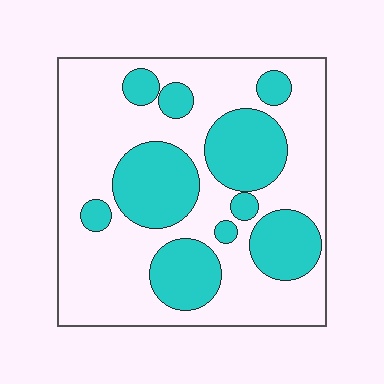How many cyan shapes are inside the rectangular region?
10.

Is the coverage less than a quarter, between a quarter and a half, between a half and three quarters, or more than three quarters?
Between a quarter and a half.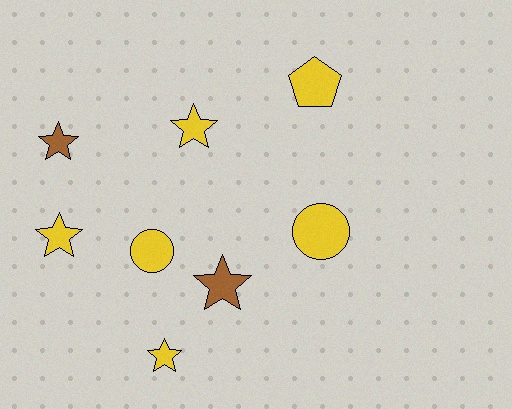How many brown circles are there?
There are no brown circles.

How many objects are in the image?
There are 8 objects.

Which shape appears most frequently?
Star, with 5 objects.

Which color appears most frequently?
Yellow, with 6 objects.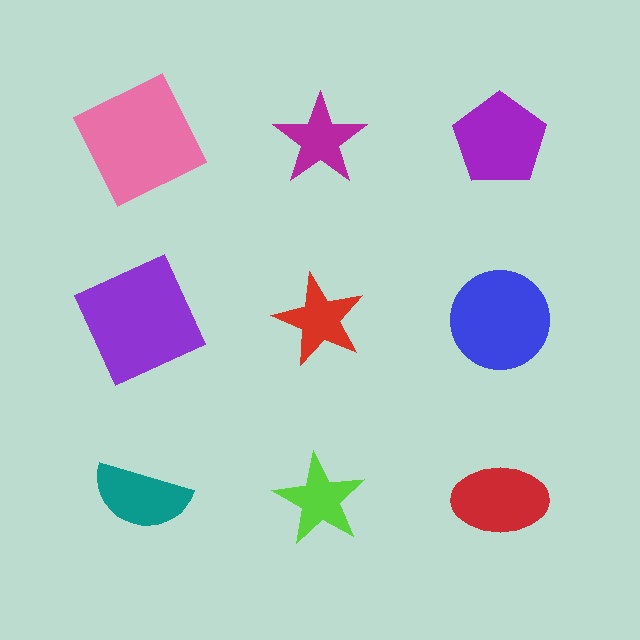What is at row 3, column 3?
A red ellipse.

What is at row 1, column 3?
A purple pentagon.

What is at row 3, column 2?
A lime star.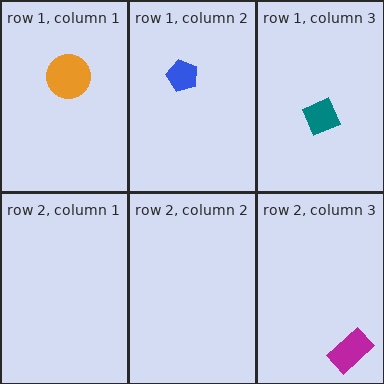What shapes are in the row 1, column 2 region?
The blue pentagon.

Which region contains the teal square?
The row 1, column 3 region.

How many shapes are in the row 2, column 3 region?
1.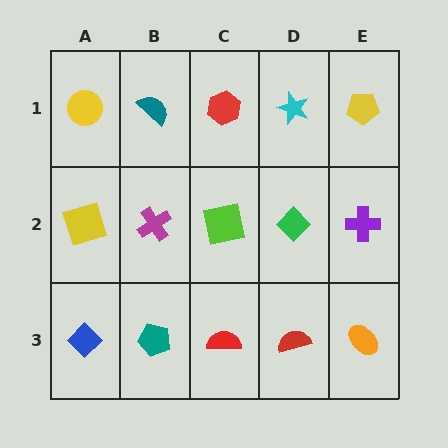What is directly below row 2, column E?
An orange ellipse.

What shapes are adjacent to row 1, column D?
A green diamond (row 2, column D), a red hexagon (row 1, column C), a yellow pentagon (row 1, column E).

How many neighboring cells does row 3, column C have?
3.